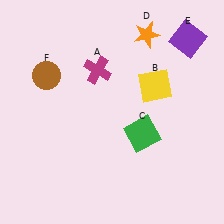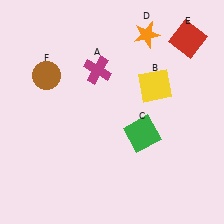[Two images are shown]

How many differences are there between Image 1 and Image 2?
There is 1 difference between the two images.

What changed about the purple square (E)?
In Image 1, E is purple. In Image 2, it changed to red.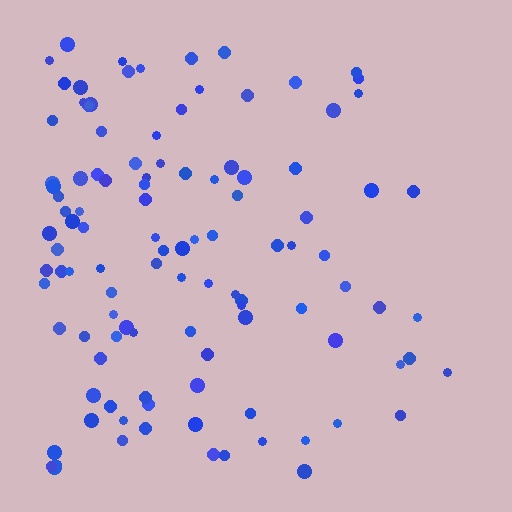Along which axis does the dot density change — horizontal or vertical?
Horizontal.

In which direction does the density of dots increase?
From right to left, with the left side densest.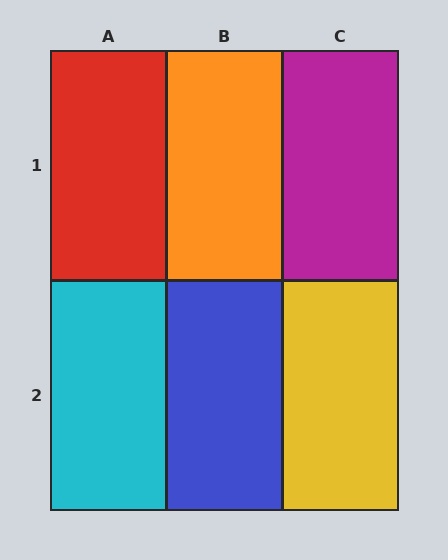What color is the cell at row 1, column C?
Magenta.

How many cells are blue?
1 cell is blue.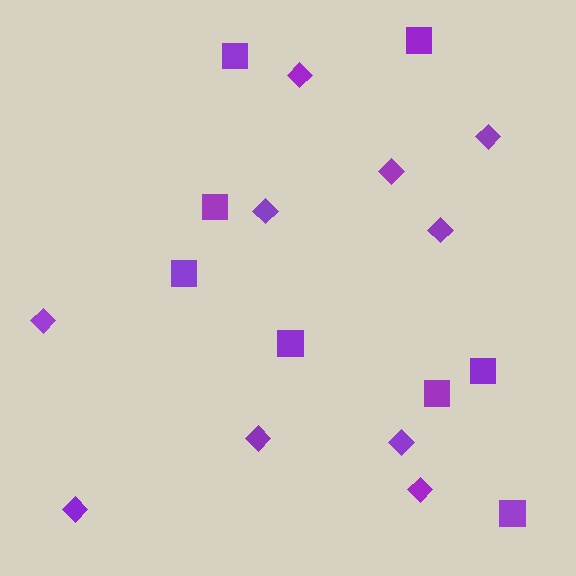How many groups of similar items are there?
There are 2 groups: one group of diamonds (10) and one group of squares (8).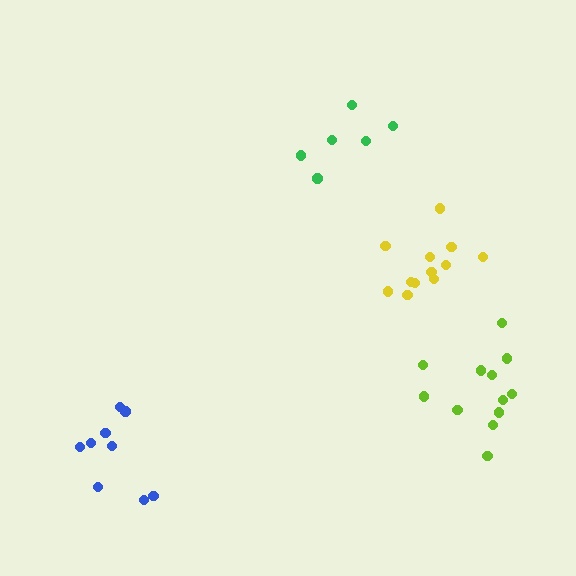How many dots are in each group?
Group 1: 12 dots, Group 2: 9 dots, Group 3: 12 dots, Group 4: 6 dots (39 total).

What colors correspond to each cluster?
The clusters are colored: lime, blue, yellow, green.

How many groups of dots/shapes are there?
There are 4 groups.